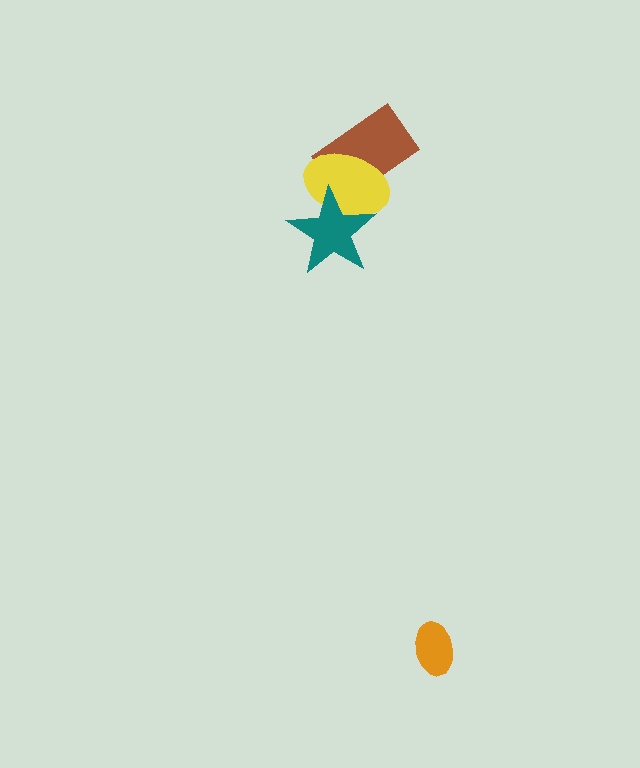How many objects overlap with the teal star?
1 object overlaps with the teal star.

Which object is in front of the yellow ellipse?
The teal star is in front of the yellow ellipse.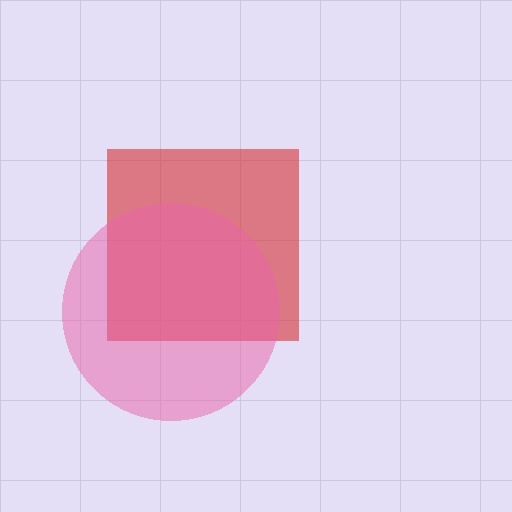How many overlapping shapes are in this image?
There are 2 overlapping shapes in the image.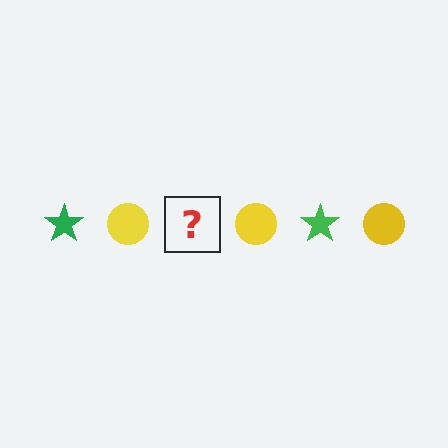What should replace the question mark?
The question mark should be replaced with a green star.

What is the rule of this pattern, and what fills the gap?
The rule is that the pattern alternates between green star and yellow circle. The gap should be filled with a green star.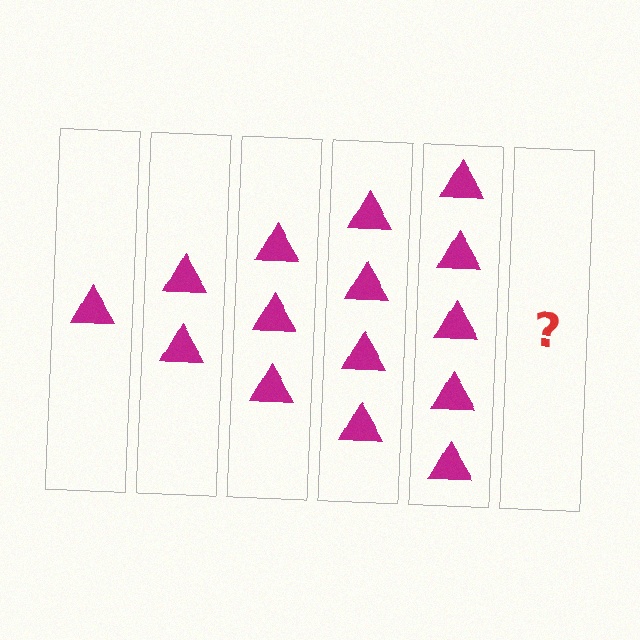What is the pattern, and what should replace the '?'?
The pattern is that each step adds one more triangle. The '?' should be 6 triangles.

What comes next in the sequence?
The next element should be 6 triangles.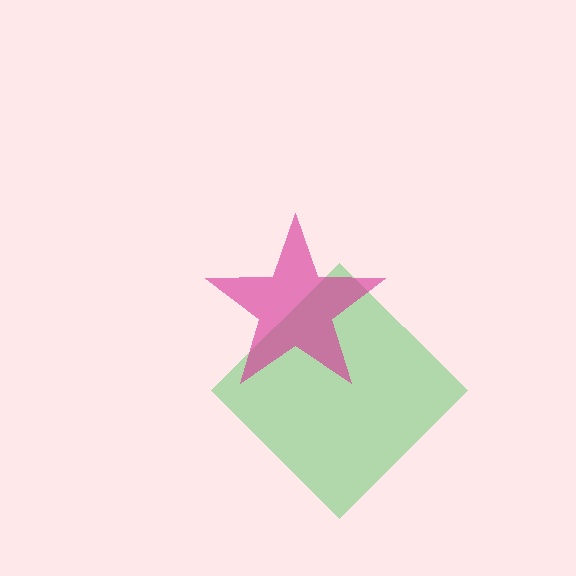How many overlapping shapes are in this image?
There are 2 overlapping shapes in the image.